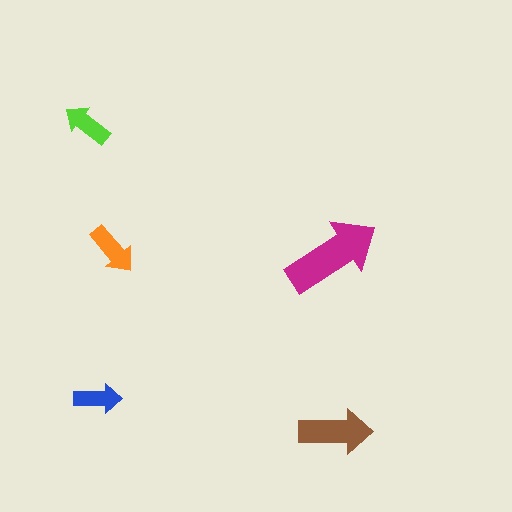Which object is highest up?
The lime arrow is topmost.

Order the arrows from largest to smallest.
the magenta one, the brown one, the orange one, the lime one, the blue one.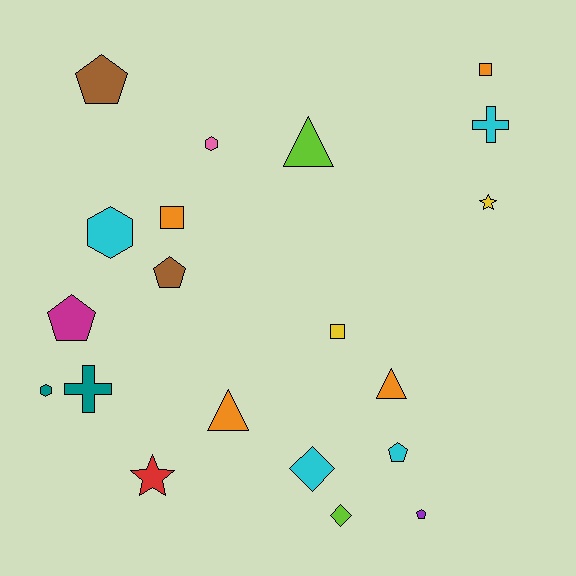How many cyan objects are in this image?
There are 4 cyan objects.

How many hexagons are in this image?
There are 3 hexagons.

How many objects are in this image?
There are 20 objects.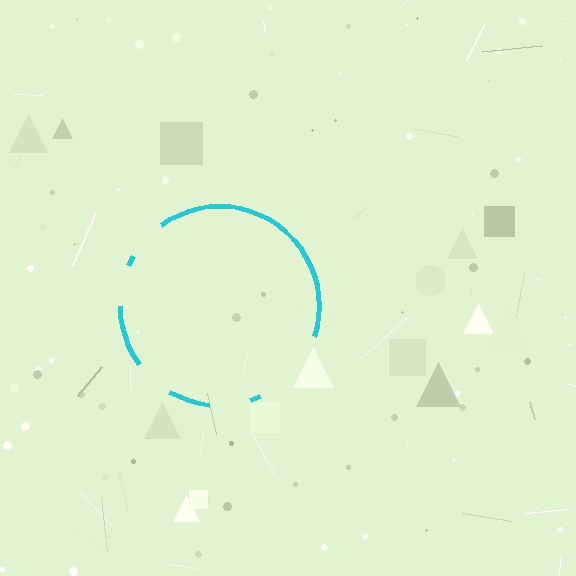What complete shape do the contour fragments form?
The contour fragments form a circle.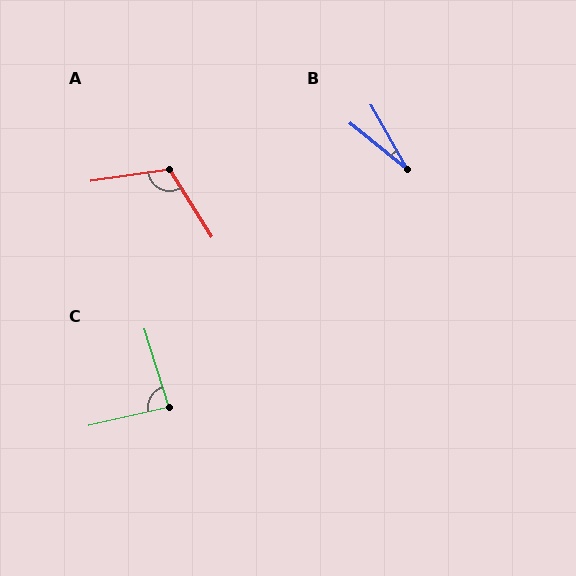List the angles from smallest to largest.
B (21°), C (85°), A (114°).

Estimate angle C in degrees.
Approximately 85 degrees.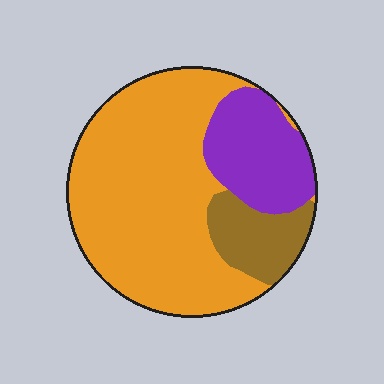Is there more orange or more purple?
Orange.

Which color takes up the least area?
Brown, at roughly 15%.